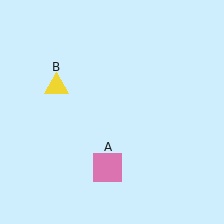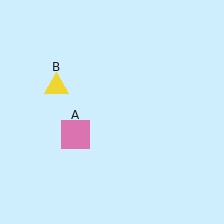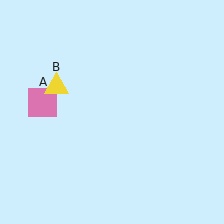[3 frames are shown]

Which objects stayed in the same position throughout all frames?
Yellow triangle (object B) remained stationary.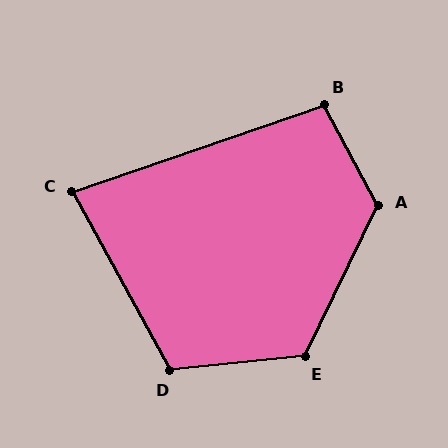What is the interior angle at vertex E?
Approximately 121 degrees (obtuse).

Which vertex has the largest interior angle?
A, at approximately 126 degrees.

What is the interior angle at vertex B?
Approximately 99 degrees (obtuse).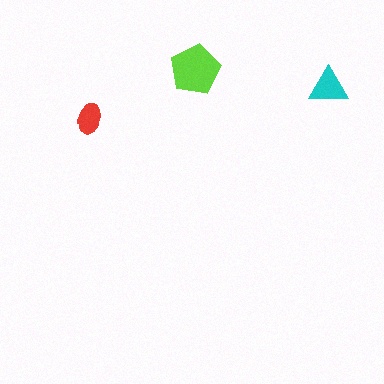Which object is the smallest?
The red ellipse.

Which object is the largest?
The lime pentagon.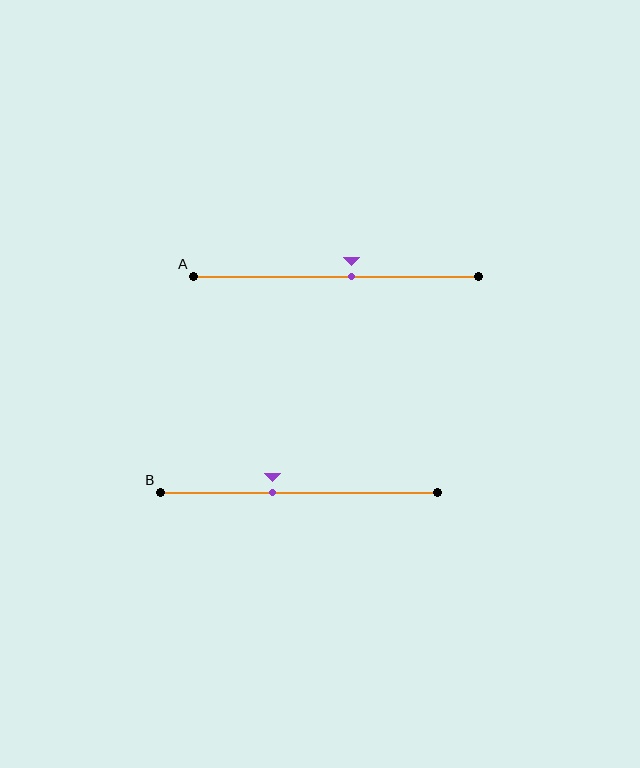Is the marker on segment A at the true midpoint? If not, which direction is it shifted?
No, the marker on segment A is shifted to the right by about 5% of the segment length.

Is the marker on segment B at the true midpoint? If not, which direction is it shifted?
No, the marker on segment B is shifted to the left by about 9% of the segment length.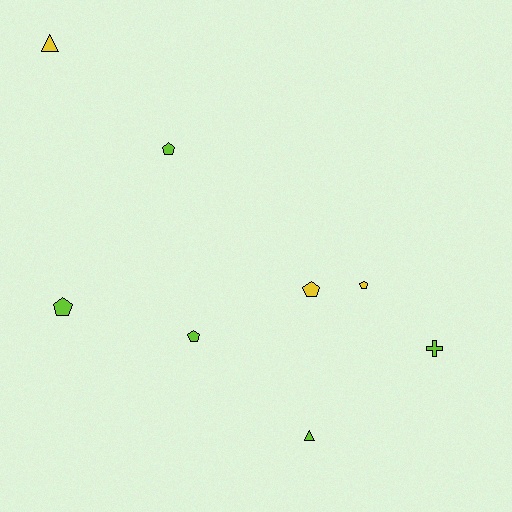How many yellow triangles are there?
There is 1 yellow triangle.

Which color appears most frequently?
Lime, with 5 objects.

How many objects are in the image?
There are 8 objects.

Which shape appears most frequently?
Pentagon, with 5 objects.